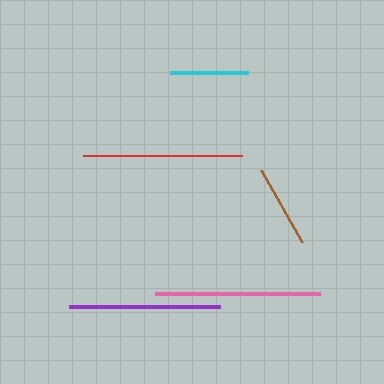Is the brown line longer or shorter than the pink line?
The pink line is longer than the brown line.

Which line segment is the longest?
The pink line is the longest at approximately 166 pixels.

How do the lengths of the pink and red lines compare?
The pink and red lines are approximately the same length.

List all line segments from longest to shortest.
From longest to shortest: pink, red, purple, brown, cyan.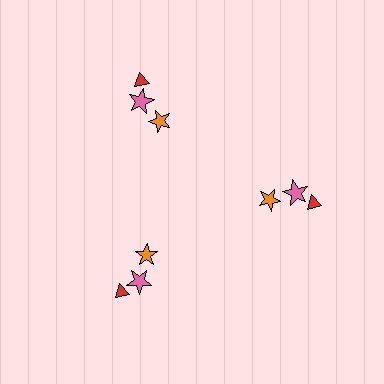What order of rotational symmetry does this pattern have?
This pattern has 3-fold rotational symmetry.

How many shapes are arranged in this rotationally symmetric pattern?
There are 9 shapes, arranged in 3 groups of 3.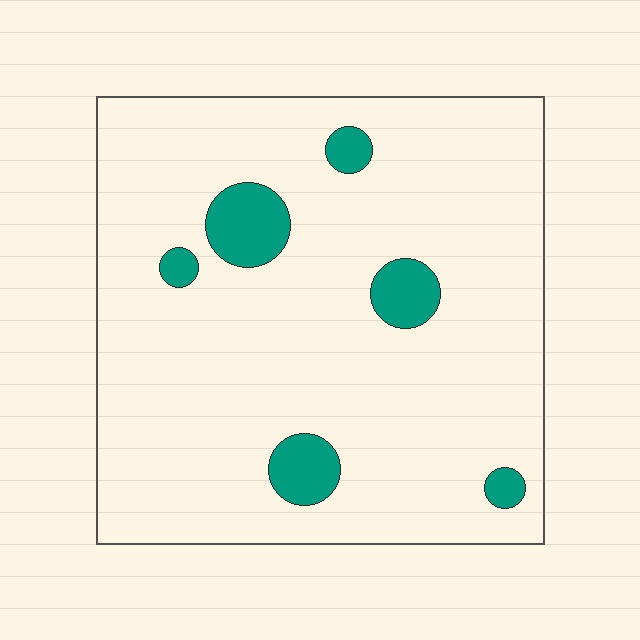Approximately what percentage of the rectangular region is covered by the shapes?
Approximately 10%.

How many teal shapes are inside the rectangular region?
6.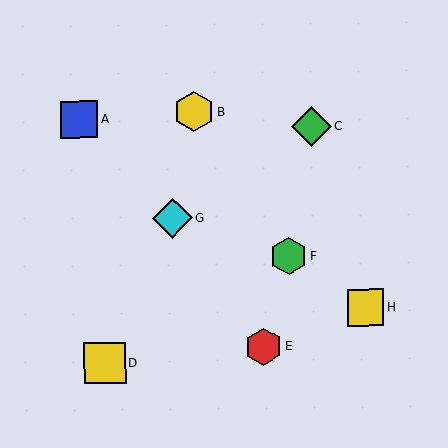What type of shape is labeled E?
Shape E is a red hexagon.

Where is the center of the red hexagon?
The center of the red hexagon is at (264, 346).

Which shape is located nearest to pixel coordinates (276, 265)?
The green hexagon (labeled F) at (289, 256) is nearest to that location.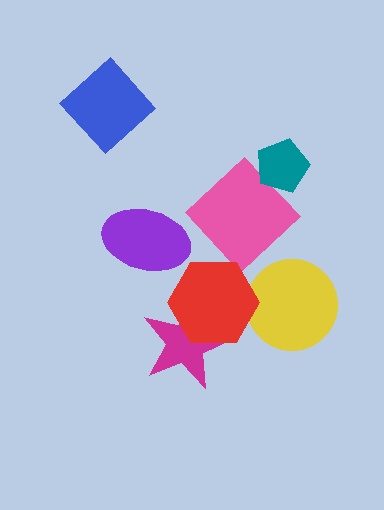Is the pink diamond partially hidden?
No, no other shape covers it.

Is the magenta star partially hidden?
Yes, it is partially covered by another shape.